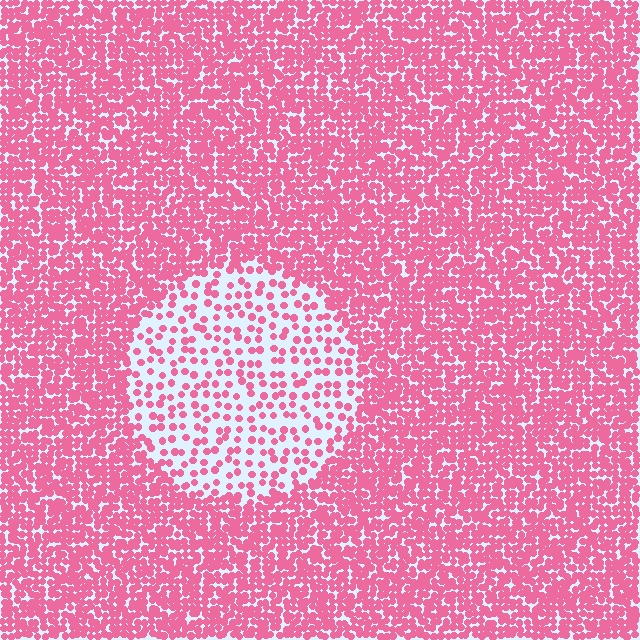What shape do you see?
I see a circle.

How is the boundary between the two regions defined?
The boundary is defined by a change in element density (approximately 2.7x ratio). All elements are the same color, size, and shape.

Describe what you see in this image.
The image contains small pink elements arranged at two different densities. A circle-shaped region is visible where the elements are less densely packed than the surrounding area.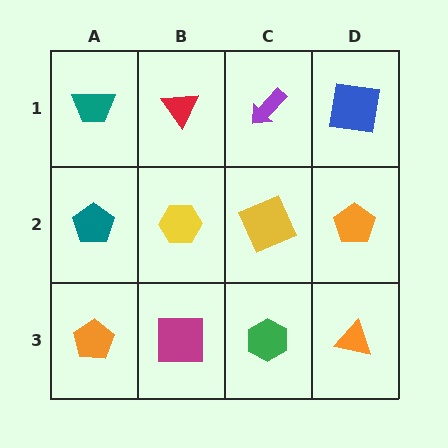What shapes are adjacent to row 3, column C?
A yellow square (row 2, column C), a magenta square (row 3, column B), an orange triangle (row 3, column D).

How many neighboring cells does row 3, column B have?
3.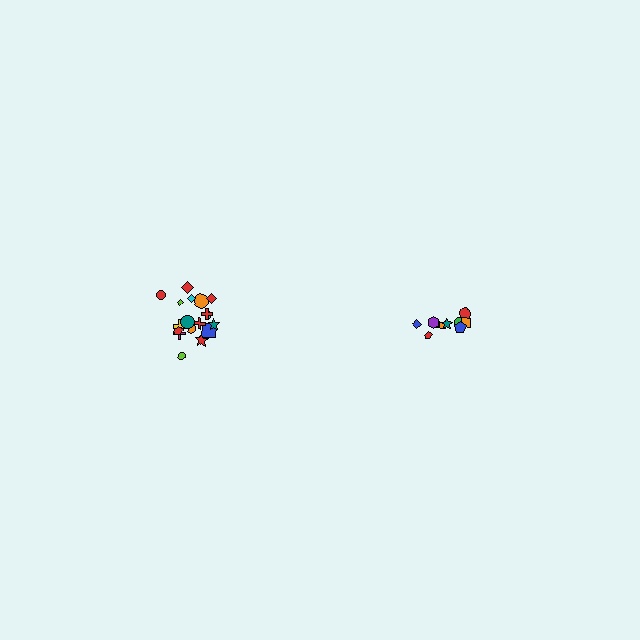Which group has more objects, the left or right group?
The left group.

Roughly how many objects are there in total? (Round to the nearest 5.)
Roughly 30 objects in total.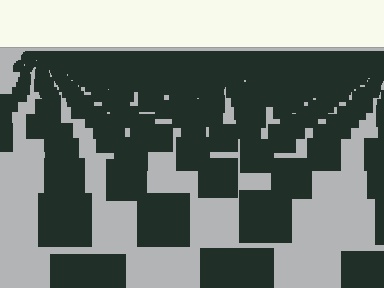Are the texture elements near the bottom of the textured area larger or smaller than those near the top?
Larger. Near the bottom, elements are closer to the viewer and appear at a bigger on-screen size.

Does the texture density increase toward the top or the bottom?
Density increases toward the top.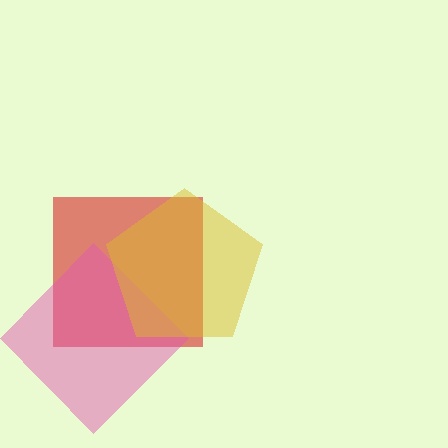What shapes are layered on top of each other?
The layered shapes are: a red square, a pink diamond, a yellow pentagon.